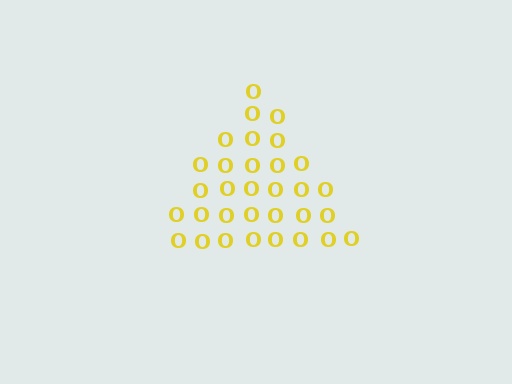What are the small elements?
The small elements are letter O's.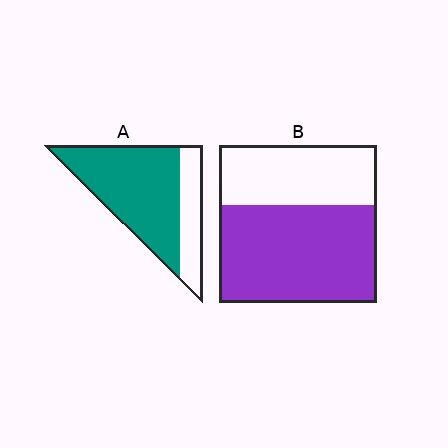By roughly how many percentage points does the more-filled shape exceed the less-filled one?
By roughly 10 percentage points (A over B).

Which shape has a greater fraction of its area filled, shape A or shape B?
Shape A.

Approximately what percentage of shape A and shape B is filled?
A is approximately 75% and B is approximately 60%.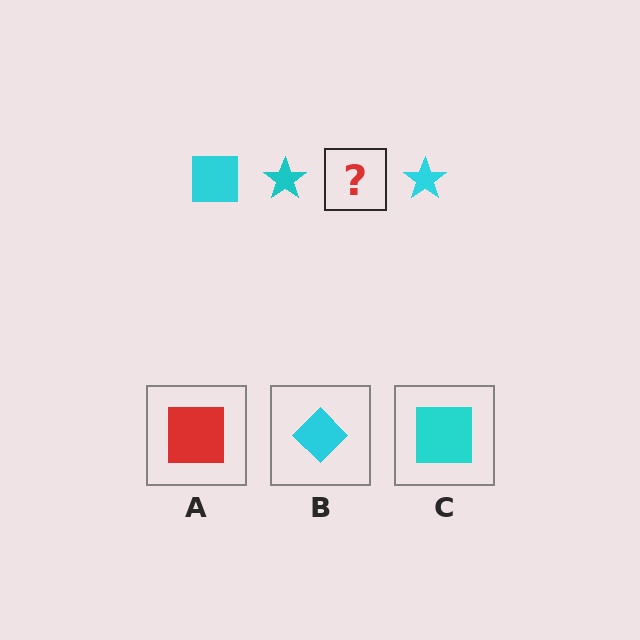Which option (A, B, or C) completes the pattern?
C.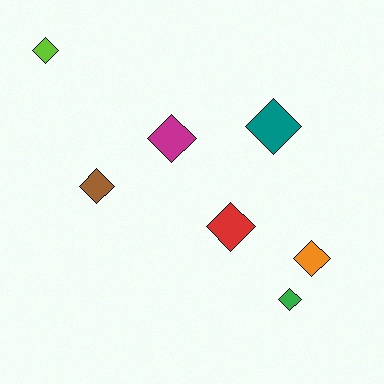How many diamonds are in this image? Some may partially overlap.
There are 7 diamonds.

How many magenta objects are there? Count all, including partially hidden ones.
There is 1 magenta object.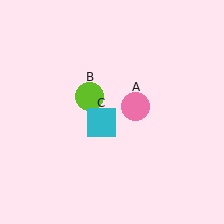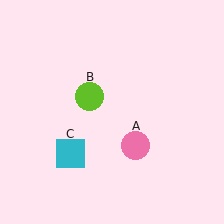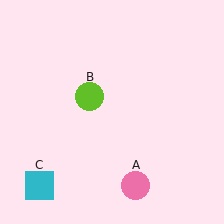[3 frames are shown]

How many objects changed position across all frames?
2 objects changed position: pink circle (object A), cyan square (object C).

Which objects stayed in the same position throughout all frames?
Lime circle (object B) remained stationary.